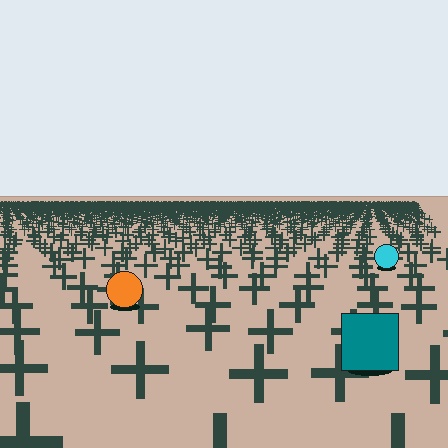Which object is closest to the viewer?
The teal square is closest. The texture marks near it are larger and more spread out.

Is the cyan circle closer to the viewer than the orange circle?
No. The orange circle is closer — you can tell from the texture gradient: the ground texture is coarser near it.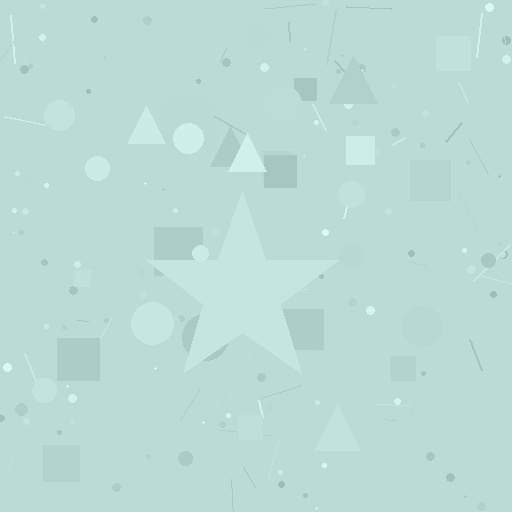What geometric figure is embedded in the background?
A star is embedded in the background.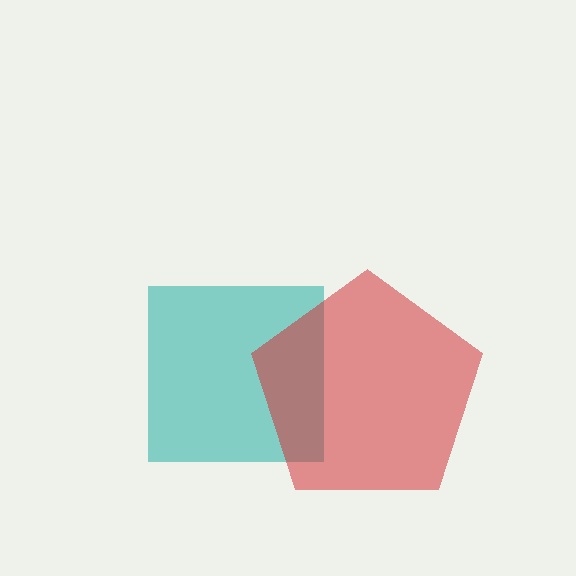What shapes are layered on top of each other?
The layered shapes are: a teal square, a red pentagon.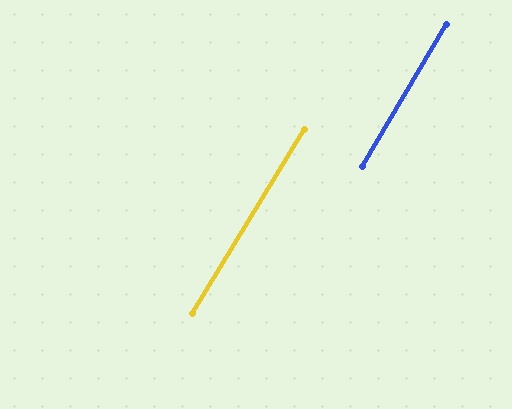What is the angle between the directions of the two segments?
Approximately 1 degree.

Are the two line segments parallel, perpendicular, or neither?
Parallel — their directions differ by only 0.9°.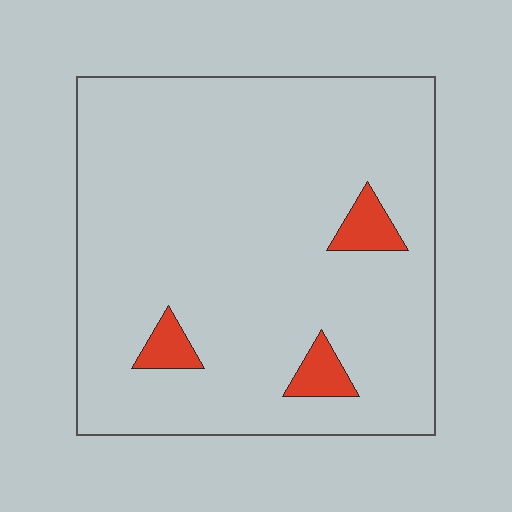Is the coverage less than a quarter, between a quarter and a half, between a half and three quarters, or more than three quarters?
Less than a quarter.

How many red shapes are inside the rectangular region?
3.